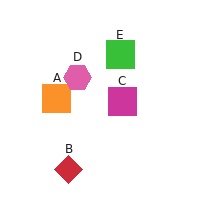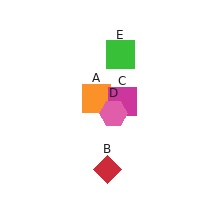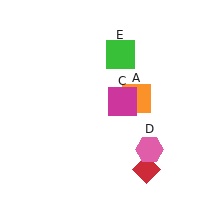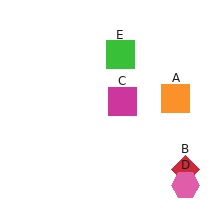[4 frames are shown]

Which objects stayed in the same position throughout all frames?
Magenta square (object C) and green square (object E) remained stationary.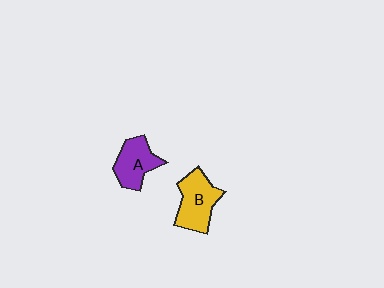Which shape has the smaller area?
Shape A (purple).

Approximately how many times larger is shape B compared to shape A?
Approximately 1.2 times.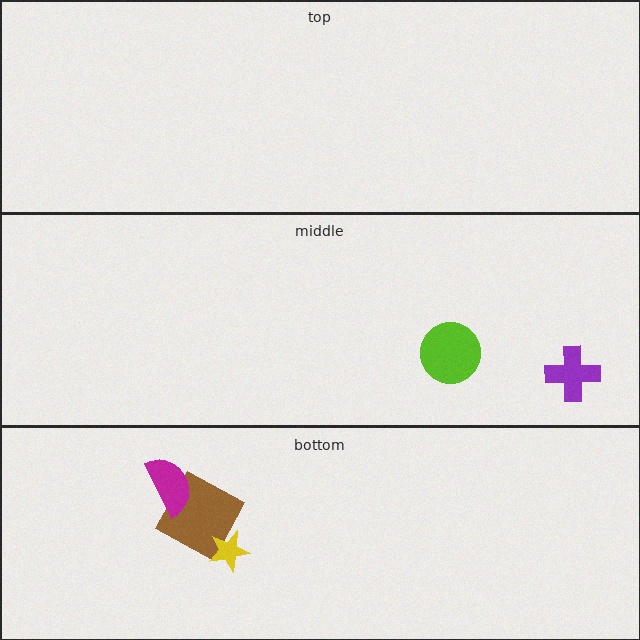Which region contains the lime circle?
The middle region.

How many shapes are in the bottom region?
3.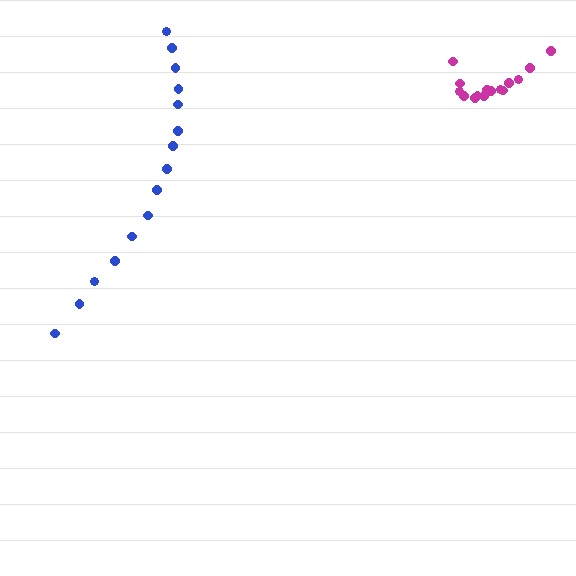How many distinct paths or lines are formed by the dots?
There are 2 distinct paths.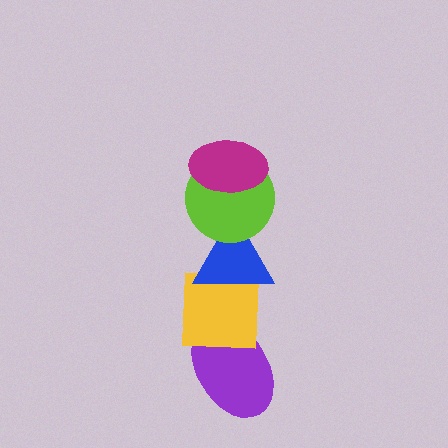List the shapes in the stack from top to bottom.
From top to bottom: the magenta ellipse, the lime circle, the blue triangle, the yellow square, the purple ellipse.